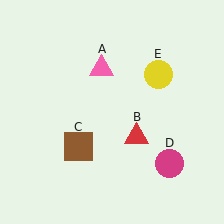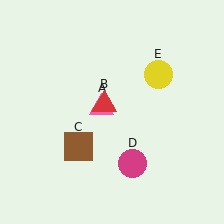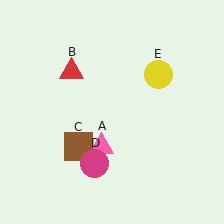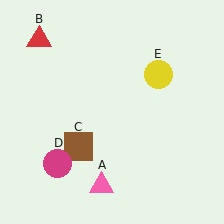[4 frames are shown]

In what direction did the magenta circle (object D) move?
The magenta circle (object D) moved left.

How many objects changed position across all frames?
3 objects changed position: pink triangle (object A), red triangle (object B), magenta circle (object D).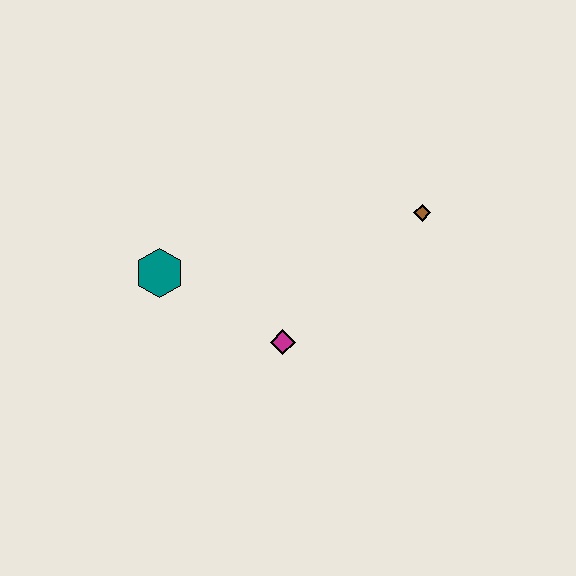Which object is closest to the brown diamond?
The magenta diamond is closest to the brown diamond.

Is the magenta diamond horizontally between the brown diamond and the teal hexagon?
Yes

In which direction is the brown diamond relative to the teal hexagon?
The brown diamond is to the right of the teal hexagon.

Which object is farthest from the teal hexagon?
The brown diamond is farthest from the teal hexagon.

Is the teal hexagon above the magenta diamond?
Yes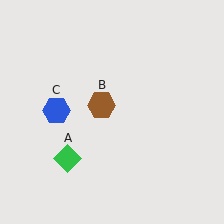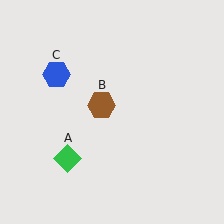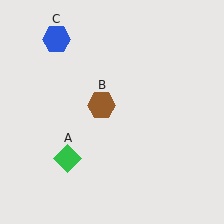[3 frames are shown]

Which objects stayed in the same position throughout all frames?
Green diamond (object A) and brown hexagon (object B) remained stationary.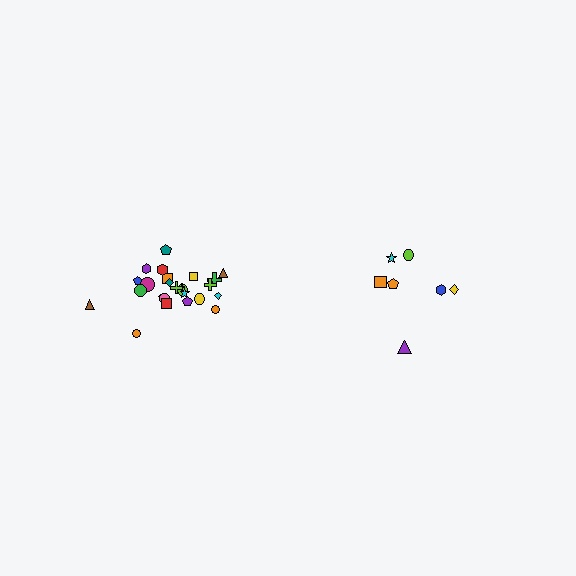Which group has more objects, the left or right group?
The left group.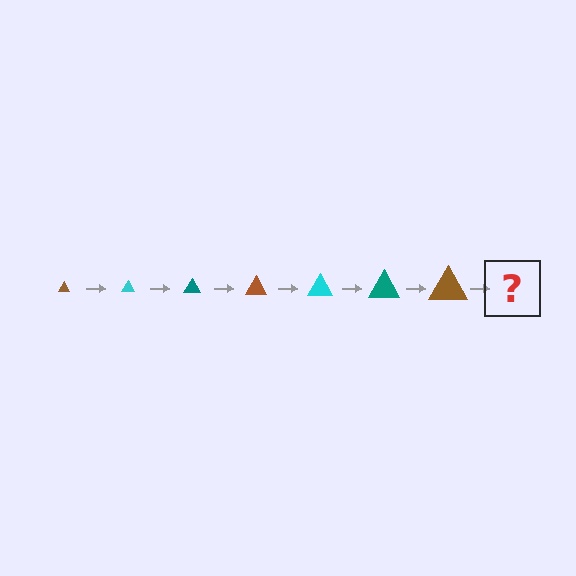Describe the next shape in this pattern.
It should be a cyan triangle, larger than the previous one.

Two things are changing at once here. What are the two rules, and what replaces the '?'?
The two rules are that the triangle grows larger each step and the color cycles through brown, cyan, and teal. The '?' should be a cyan triangle, larger than the previous one.